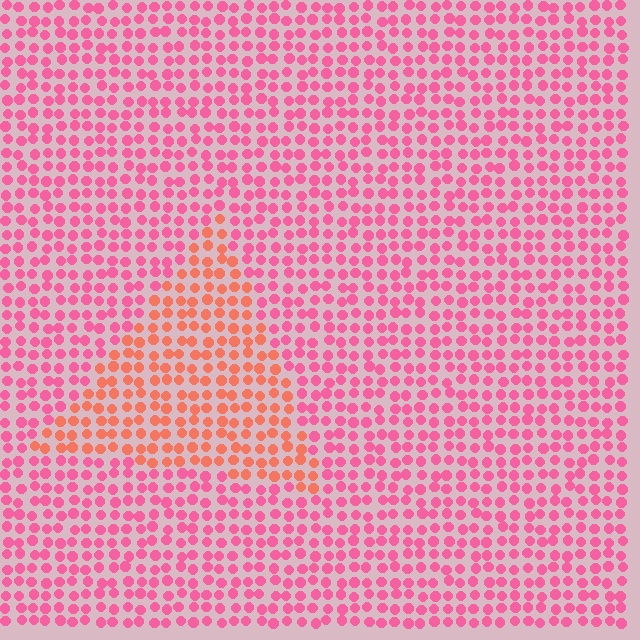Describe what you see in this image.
The image is filled with small pink elements in a uniform arrangement. A triangle-shaped region is visible where the elements are tinted to a slightly different hue, forming a subtle color boundary.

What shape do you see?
I see a triangle.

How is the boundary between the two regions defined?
The boundary is defined purely by a slight shift in hue (about 35 degrees). Spacing, size, and orientation are identical on both sides.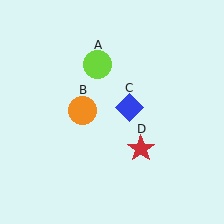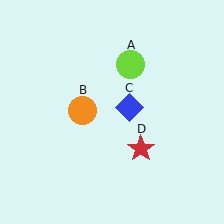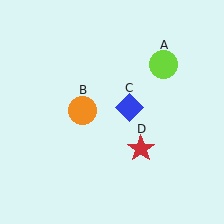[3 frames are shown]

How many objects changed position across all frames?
1 object changed position: lime circle (object A).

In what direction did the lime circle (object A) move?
The lime circle (object A) moved right.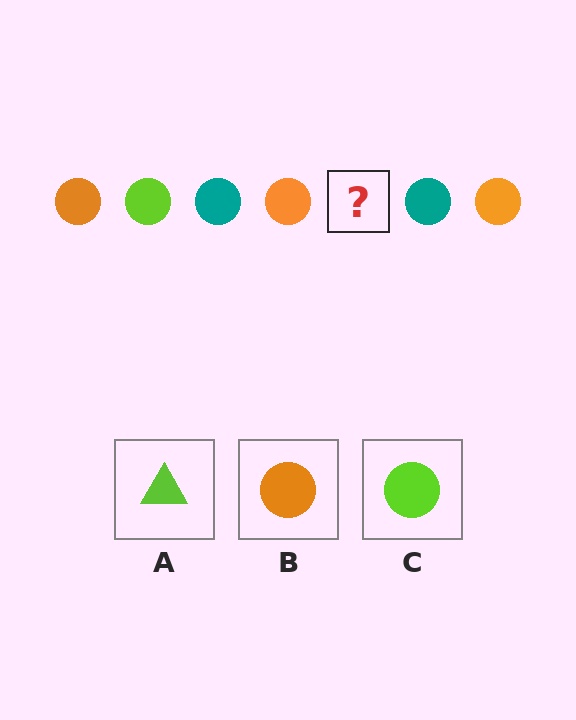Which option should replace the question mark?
Option C.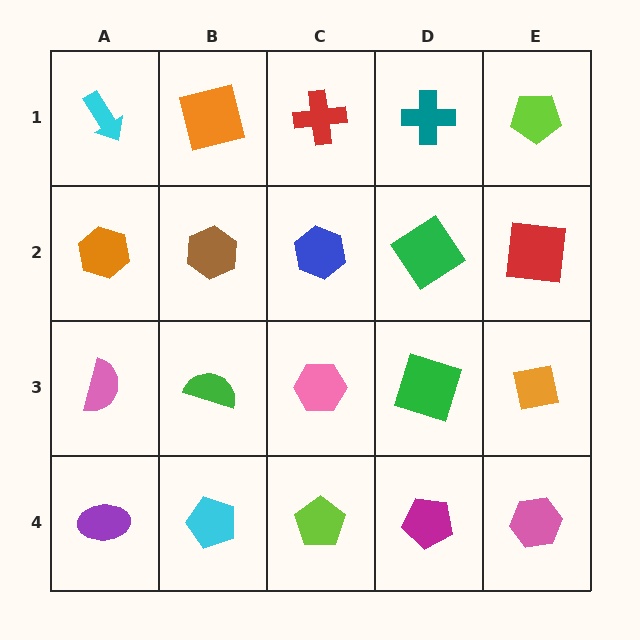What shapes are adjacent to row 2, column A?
A cyan arrow (row 1, column A), a pink semicircle (row 3, column A), a brown hexagon (row 2, column B).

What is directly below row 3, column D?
A magenta pentagon.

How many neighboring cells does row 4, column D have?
3.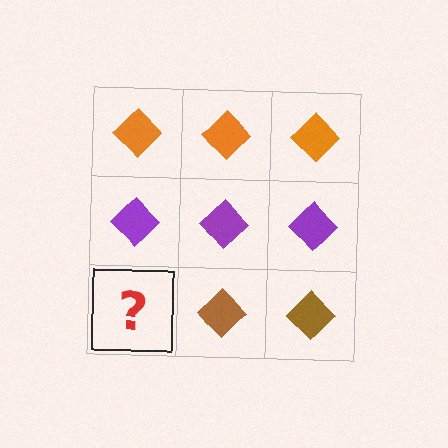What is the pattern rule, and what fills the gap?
The rule is that each row has a consistent color. The gap should be filled with a brown diamond.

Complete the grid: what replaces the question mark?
The question mark should be replaced with a brown diamond.